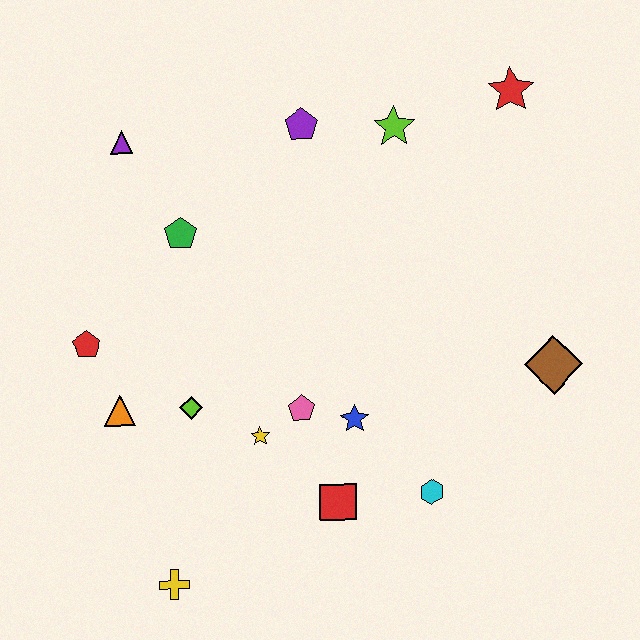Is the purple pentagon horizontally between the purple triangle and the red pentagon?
No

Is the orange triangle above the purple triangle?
No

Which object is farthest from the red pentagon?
The red star is farthest from the red pentagon.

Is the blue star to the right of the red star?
No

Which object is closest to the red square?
The blue star is closest to the red square.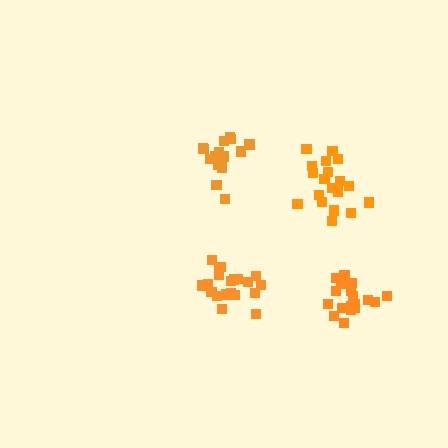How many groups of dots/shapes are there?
There are 4 groups.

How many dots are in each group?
Group 1: 19 dots, Group 2: 20 dots, Group 3: 20 dots, Group 4: 16 dots (75 total).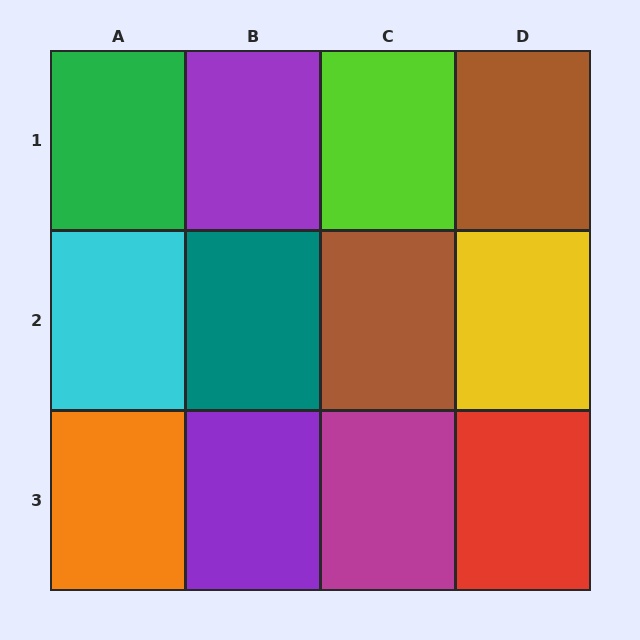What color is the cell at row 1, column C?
Lime.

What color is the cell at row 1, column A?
Green.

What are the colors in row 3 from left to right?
Orange, purple, magenta, red.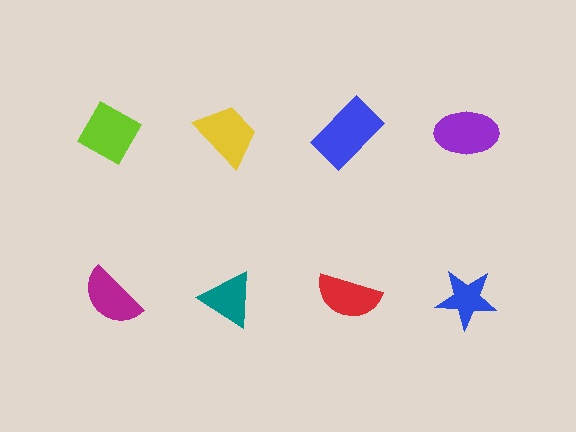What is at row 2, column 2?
A teal triangle.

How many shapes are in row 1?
4 shapes.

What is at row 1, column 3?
A blue rectangle.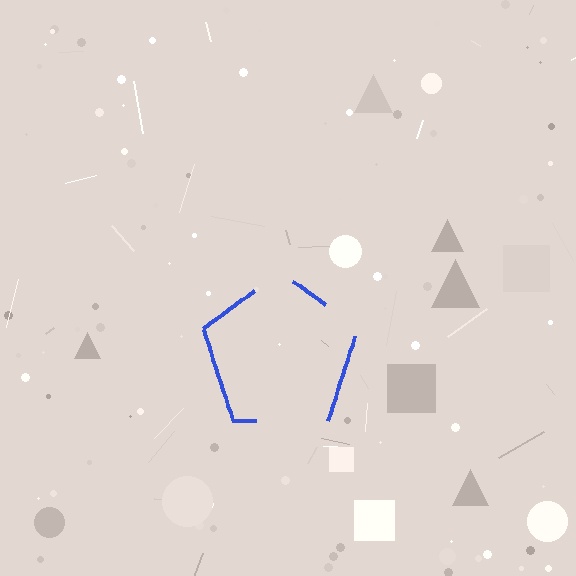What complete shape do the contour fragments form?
The contour fragments form a pentagon.